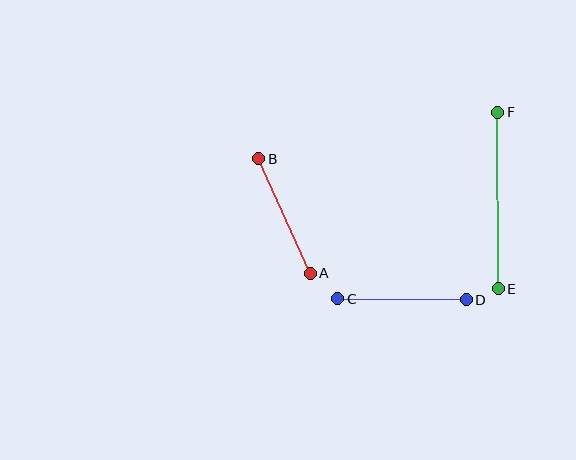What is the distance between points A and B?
The distance is approximately 126 pixels.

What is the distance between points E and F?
The distance is approximately 177 pixels.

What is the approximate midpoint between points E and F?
The midpoint is at approximately (498, 200) pixels.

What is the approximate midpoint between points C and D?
The midpoint is at approximately (402, 299) pixels.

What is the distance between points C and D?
The distance is approximately 128 pixels.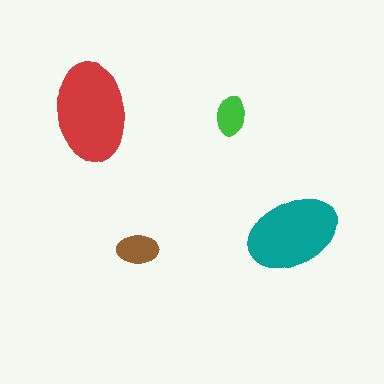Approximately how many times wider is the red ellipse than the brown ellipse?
About 2.5 times wider.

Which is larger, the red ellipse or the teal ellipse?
The red one.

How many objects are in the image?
There are 4 objects in the image.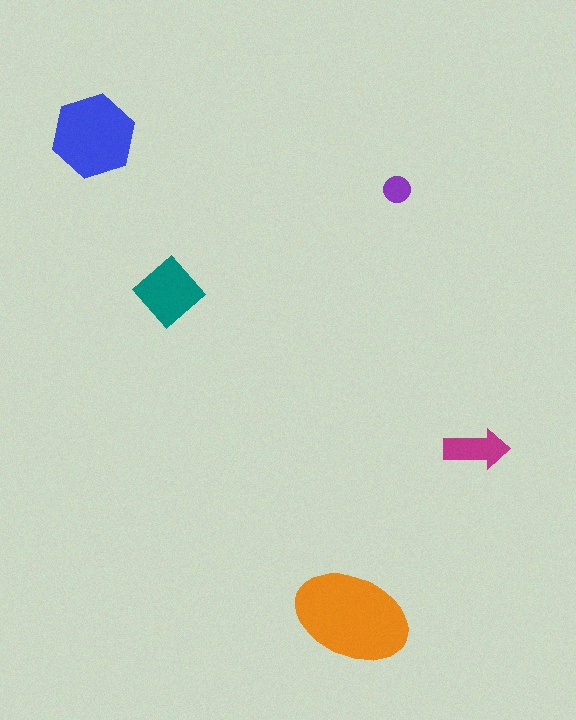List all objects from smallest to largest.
The purple circle, the magenta arrow, the teal diamond, the blue hexagon, the orange ellipse.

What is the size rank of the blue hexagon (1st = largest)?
2nd.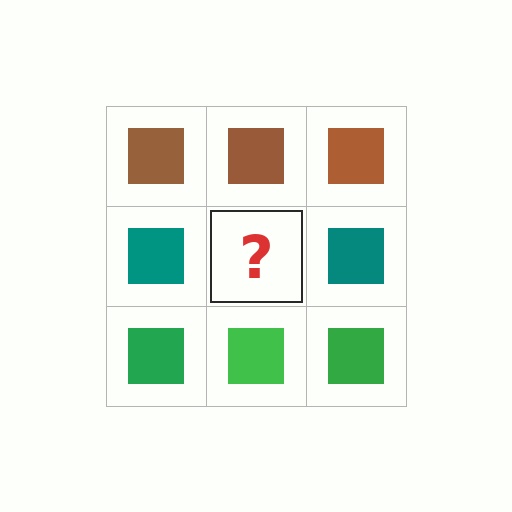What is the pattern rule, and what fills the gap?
The rule is that each row has a consistent color. The gap should be filled with a teal square.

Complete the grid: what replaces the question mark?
The question mark should be replaced with a teal square.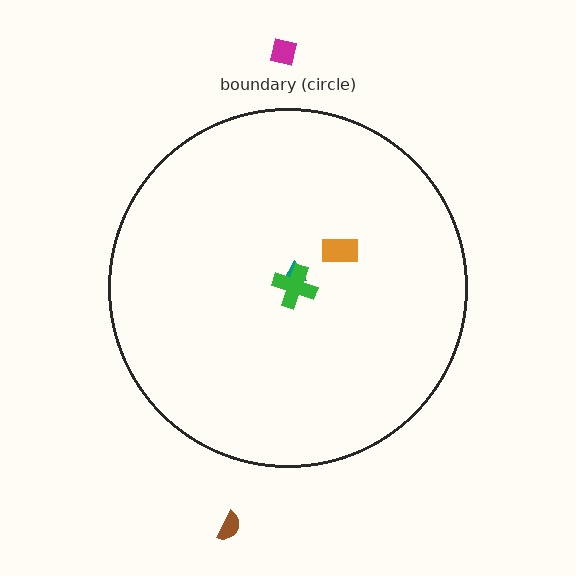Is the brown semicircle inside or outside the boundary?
Outside.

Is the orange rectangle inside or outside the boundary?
Inside.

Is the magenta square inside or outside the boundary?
Outside.